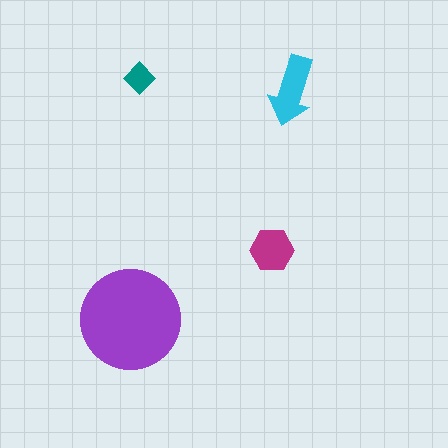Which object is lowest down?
The purple circle is bottommost.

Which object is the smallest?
The teal diamond.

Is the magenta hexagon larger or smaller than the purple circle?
Smaller.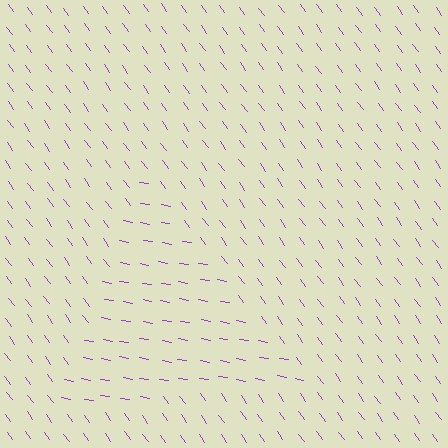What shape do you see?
I see a triangle.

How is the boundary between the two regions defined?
The boundary is defined purely by a change in line orientation (approximately 45 degrees difference). All lines are the same color and thickness.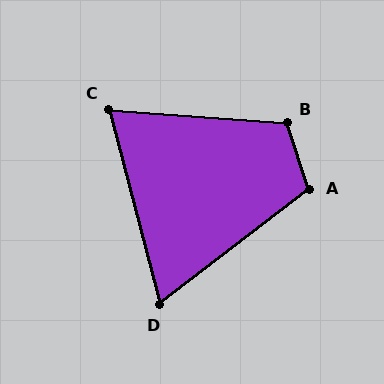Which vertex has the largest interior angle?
B, at approximately 113 degrees.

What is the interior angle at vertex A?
Approximately 109 degrees (obtuse).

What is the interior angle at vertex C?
Approximately 71 degrees (acute).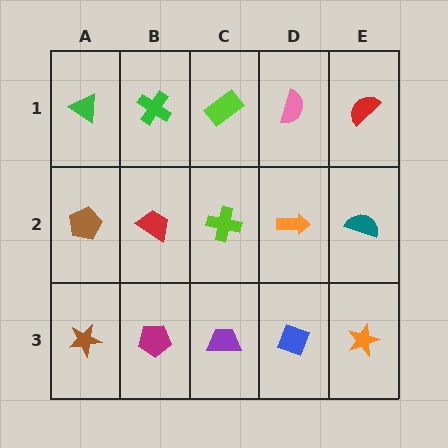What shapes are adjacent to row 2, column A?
A green triangle (row 1, column A), a brown star (row 3, column A), a red trapezoid (row 2, column B).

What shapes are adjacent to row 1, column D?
An orange arrow (row 2, column D), a lime rectangle (row 1, column C), a red semicircle (row 1, column E).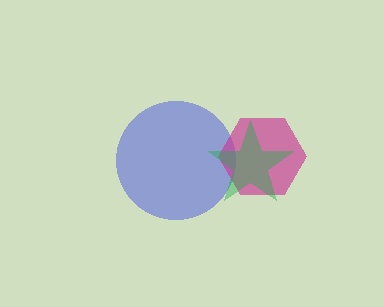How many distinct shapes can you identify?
There are 3 distinct shapes: a blue circle, a magenta hexagon, a green star.